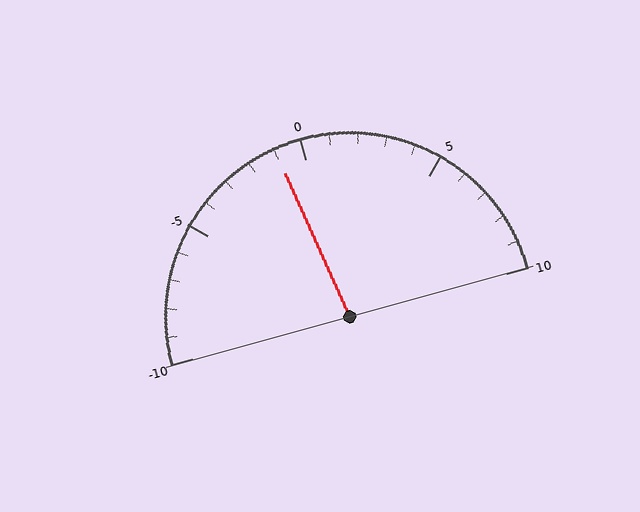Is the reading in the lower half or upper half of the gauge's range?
The reading is in the lower half of the range (-10 to 10).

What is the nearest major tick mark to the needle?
The nearest major tick mark is 0.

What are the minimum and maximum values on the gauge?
The gauge ranges from -10 to 10.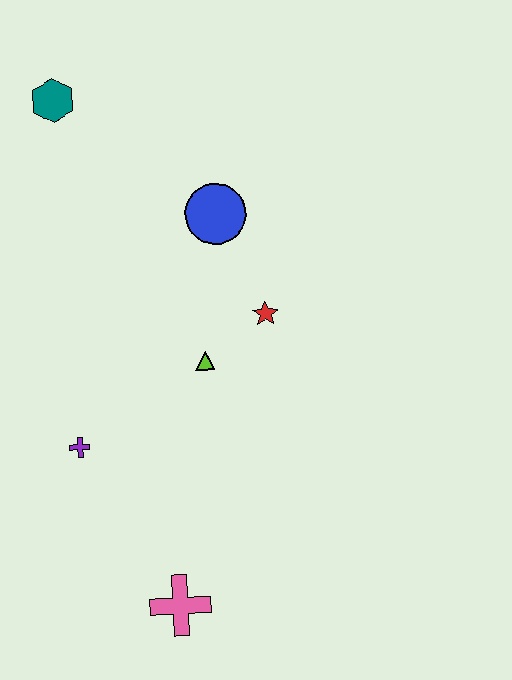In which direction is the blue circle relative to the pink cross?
The blue circle is above the pink cross.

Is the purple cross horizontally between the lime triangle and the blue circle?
No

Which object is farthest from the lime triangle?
The teal hexagon is farthest from the lime triangle.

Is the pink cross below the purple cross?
Yes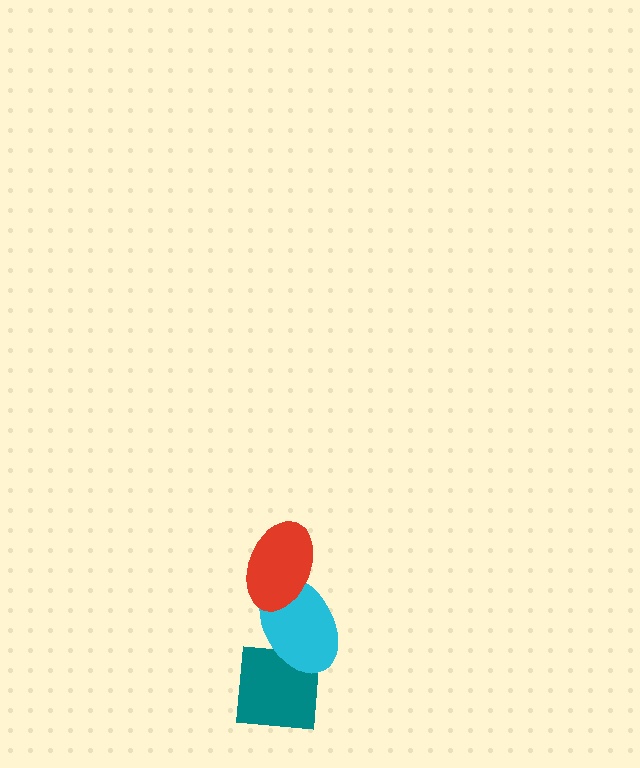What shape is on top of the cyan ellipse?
The red ellipse is on top of the cyan ellipse.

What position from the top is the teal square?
The teal square is 3rd from the top.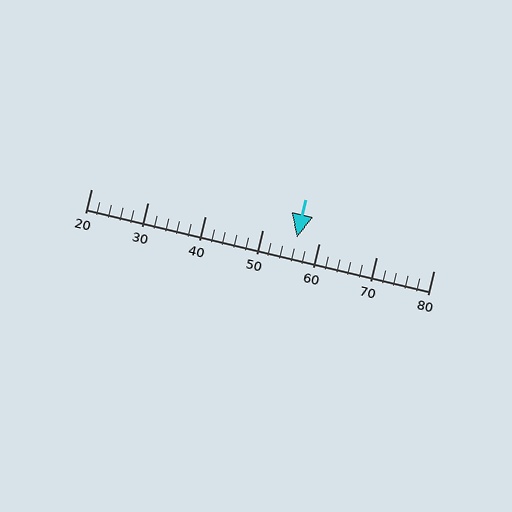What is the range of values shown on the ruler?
The ruler shows values from 20 to 80.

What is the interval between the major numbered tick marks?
The major tick marks are spaced 10 units apart.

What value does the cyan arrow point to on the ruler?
The cyan arrow points to approximately 56.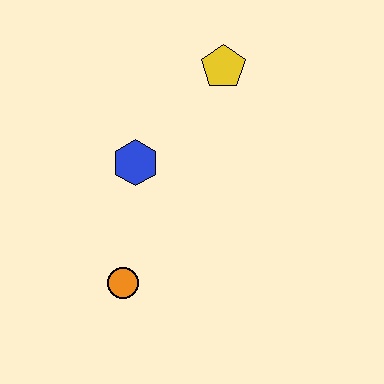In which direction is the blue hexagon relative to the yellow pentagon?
The blue hexagon is below the yellow pentagon.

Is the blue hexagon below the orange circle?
No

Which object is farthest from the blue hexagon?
The yellow pentagon is farthest from the blue hexagon.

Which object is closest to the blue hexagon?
The orange circle is closest to the blue hexagon.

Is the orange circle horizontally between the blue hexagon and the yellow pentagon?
No